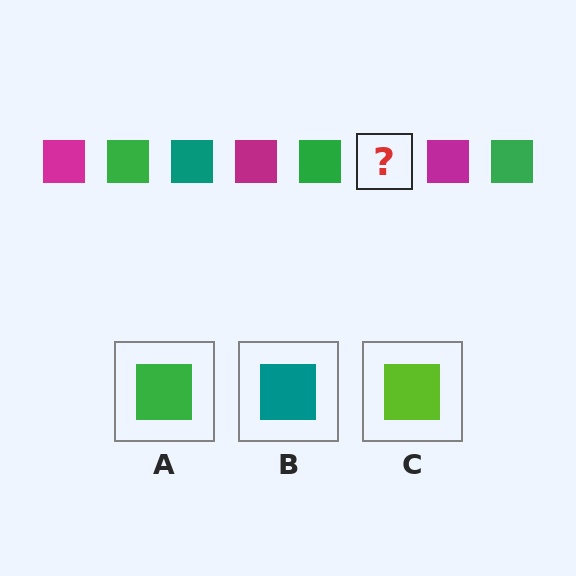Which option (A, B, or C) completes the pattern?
B.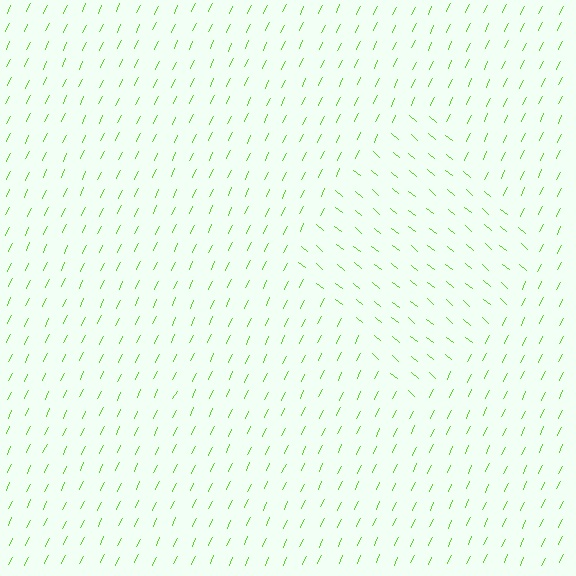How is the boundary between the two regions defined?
The boundary is defined purely by a change in line orientation (approximately 75 degrees difference). All lines are the same color and thickness.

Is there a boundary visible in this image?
Yes, there is a texture boundary formed by a change in line orientation.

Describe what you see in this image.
The image is filled with small lime line segments. A diamond region in the image has lines oriented differently from the surrounding lines, creating a visible texture boundary.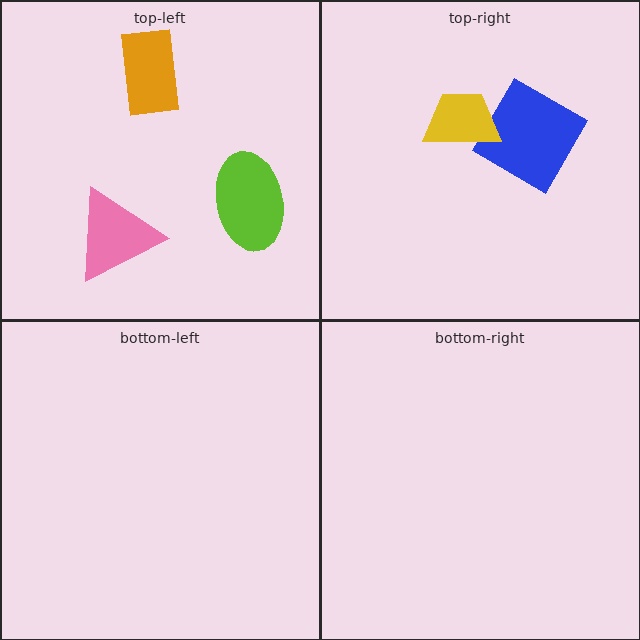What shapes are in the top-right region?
The blue diamond, the yellow trapezoid.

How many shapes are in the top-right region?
2.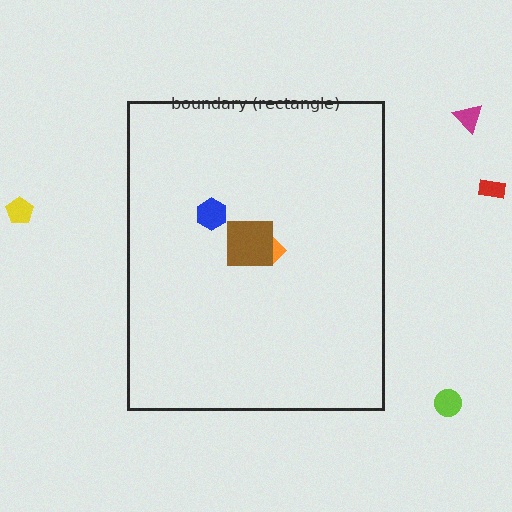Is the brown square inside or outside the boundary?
Inside.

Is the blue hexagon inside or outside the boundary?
Inside.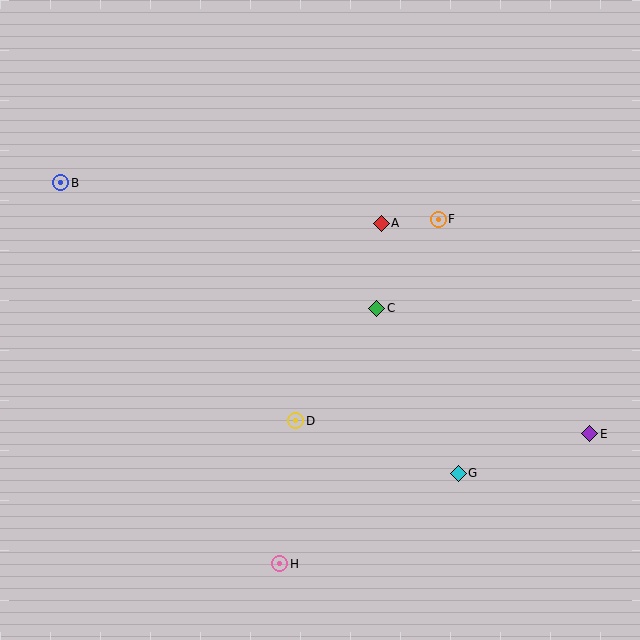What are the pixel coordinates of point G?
Point G is at (458, 473).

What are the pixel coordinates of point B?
Point B is at (61, 183).